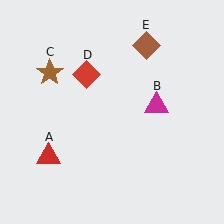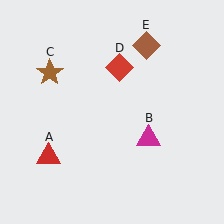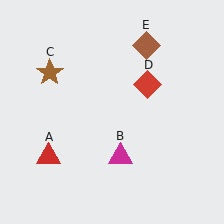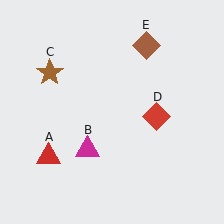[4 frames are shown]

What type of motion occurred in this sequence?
The magenta triangle (object B), red diamond (object D) rotated clockwise around the center of the scene.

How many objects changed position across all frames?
2 objects changed position: magenta triangle (object B), red diamond (object D).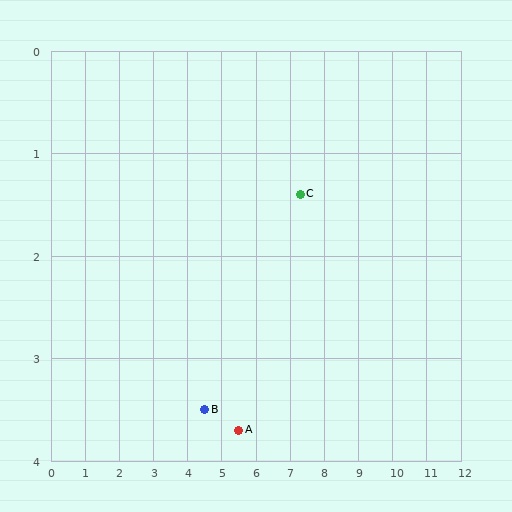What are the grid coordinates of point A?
Point A is at approximately (5.5, 3.7).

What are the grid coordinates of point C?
Point C is at approximately (7.3, 1.4).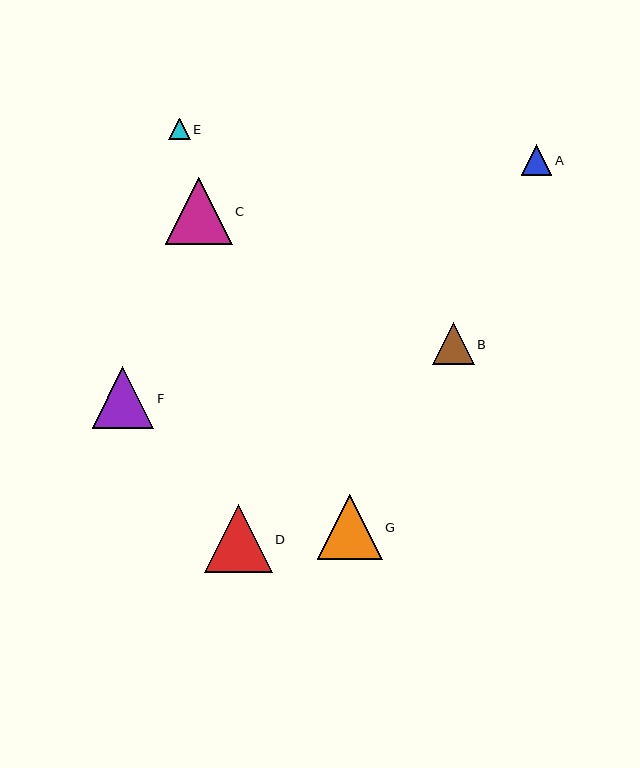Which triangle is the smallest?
Triangle E is the smallest with a size of approximately 21 pixels.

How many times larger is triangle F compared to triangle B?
Triangle F is approximately 1.5 times the size of triangle B.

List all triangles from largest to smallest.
From largest to smallest: D, C, G, F, B, A, E.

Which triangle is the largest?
Triangle D is the largest with a size of approximately 68 pixels.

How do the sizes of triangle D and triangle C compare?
Triangle D and triangle C are approximately the same size.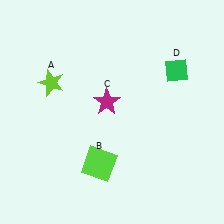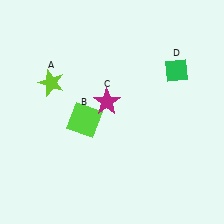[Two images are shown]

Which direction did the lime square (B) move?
The lime square (B) moved up.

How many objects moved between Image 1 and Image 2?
1 object moved between the two images.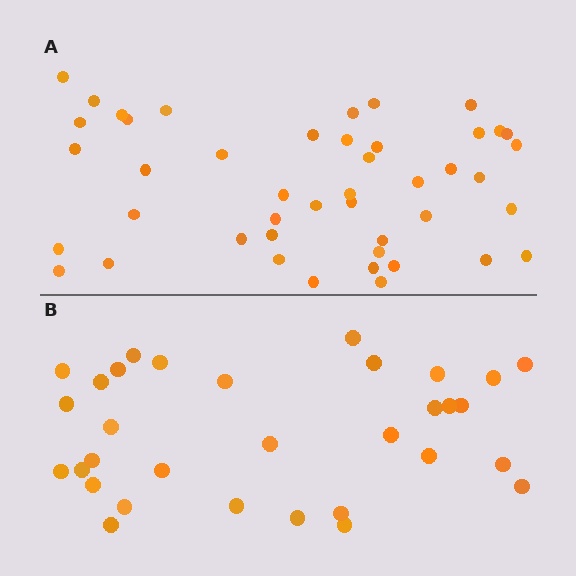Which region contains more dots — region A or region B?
Region A (the top region) has more dots.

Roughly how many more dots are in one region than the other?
Region A has approximately 15 more dots than region B.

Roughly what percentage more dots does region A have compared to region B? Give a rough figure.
About 40% more.